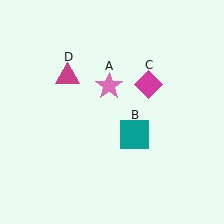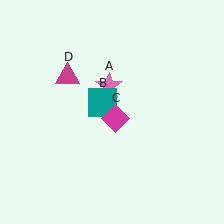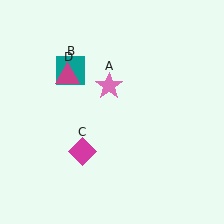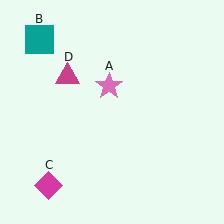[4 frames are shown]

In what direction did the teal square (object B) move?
The teal square (object B) moved up and to the left.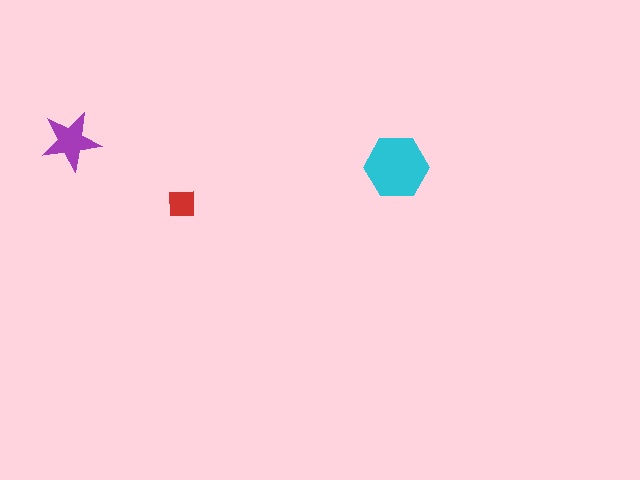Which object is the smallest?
The red square.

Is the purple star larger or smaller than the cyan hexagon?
Smaller.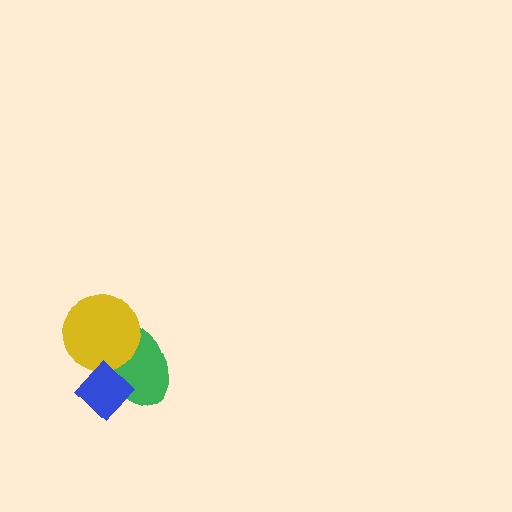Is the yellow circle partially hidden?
Yes, it is partially covered by another shape.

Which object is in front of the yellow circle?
The blue diamond is in front of the yellow circle.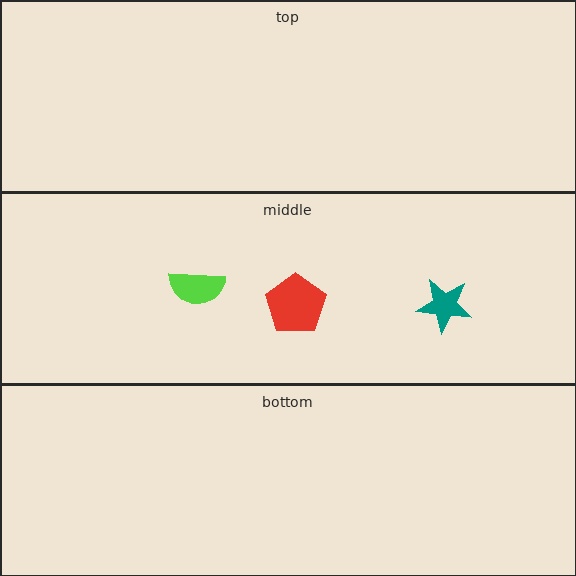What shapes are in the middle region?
The lime semicircle, the teal star, the red pentagon.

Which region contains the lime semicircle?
The middle region.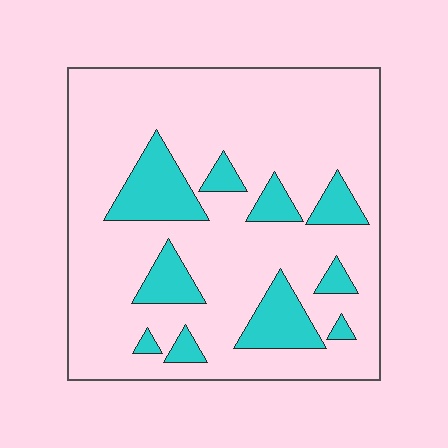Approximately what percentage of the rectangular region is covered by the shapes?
Approximately 20%.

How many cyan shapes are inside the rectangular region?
10.